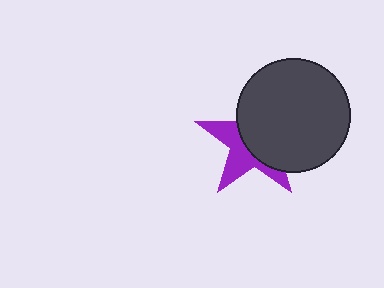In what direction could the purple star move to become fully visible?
The purple star could move left. That would shift it out from behind the dark gray circle entirely.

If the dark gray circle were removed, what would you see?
You would see the complete purple star.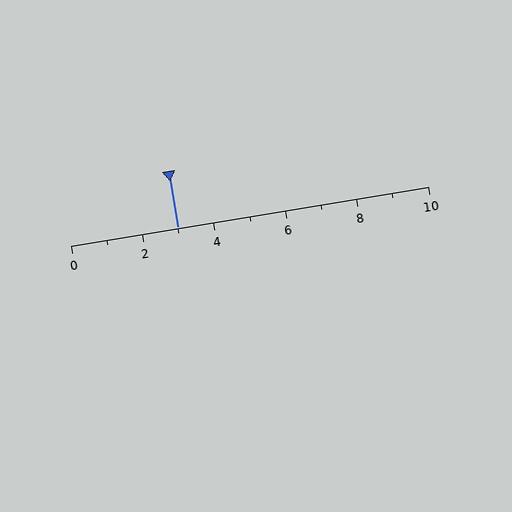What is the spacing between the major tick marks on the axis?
The major ticks are spaced 2 apart.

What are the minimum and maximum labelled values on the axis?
The axis runs from 0 to 10.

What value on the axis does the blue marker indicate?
The marker indicates approximately 3.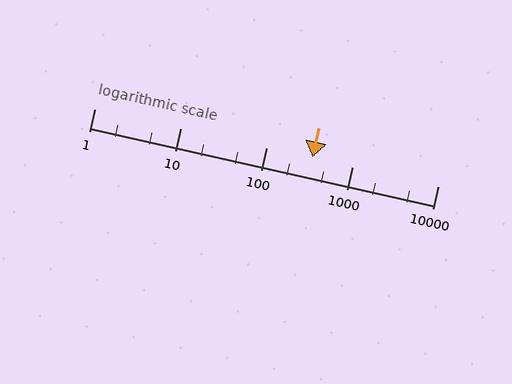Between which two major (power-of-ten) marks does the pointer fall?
The pointer is between 100 and 1000.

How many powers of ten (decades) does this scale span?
The scale spans 4 decades, from 1 to 10000.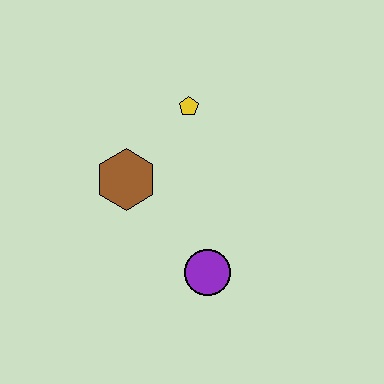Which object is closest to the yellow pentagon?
The brown hexagon is closest to the yellow pentagon.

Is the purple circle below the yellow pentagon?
Yes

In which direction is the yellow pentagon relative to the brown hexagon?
The yellow pentagon is above the brown hexagon.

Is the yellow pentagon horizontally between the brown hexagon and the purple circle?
Yes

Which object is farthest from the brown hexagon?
The purple circle is farthest from the brown hexagon.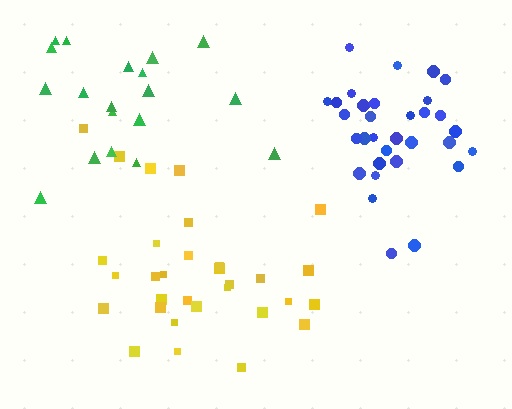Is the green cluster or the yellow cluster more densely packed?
Yellow.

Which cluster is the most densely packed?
Blue.